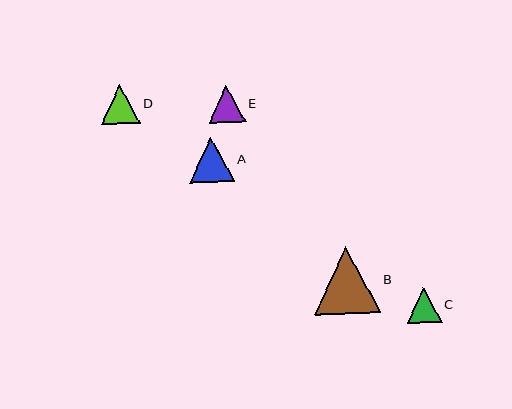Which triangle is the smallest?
Triangle C is the smallest with a size of approximately 35 pixels.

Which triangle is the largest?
Triangle B is the largest with a size of approximately 66 pixels.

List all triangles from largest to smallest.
From largest to smallest: B, A, D, E, C.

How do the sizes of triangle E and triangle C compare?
Triangle E and triangle C are approximately the same size.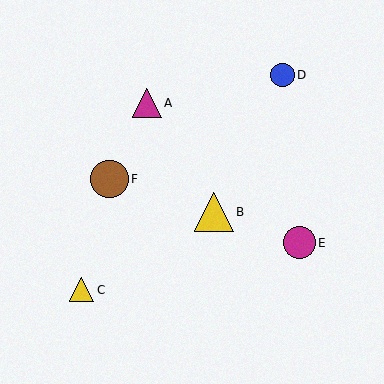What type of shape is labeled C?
Shape C is a yellow triangle.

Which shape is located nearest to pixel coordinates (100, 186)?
The brown circle (labeled F) at (110, 179) is nearest to that location.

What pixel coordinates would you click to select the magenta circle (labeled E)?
Click at (299, 243) to select the magenta circle E.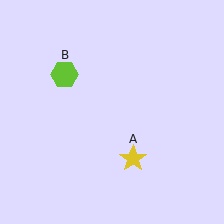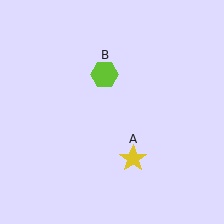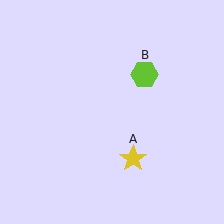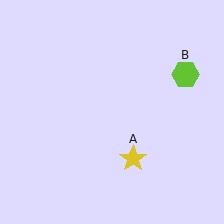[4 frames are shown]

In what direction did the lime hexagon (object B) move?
The lime hexagon (object B) moved right.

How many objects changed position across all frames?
1 object changed position: lime hexagon (object B).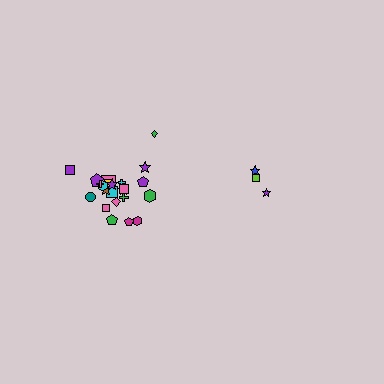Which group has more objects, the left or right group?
The left group.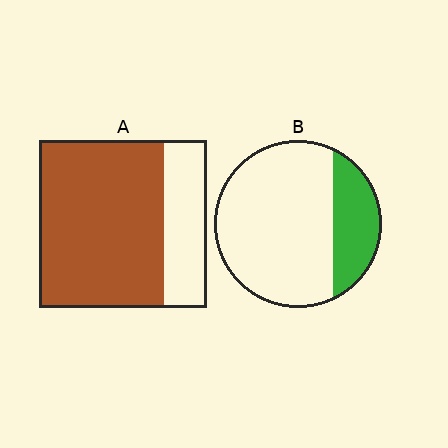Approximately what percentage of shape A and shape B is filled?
A is approximately 75% and B is approximately 25%.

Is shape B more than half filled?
No.